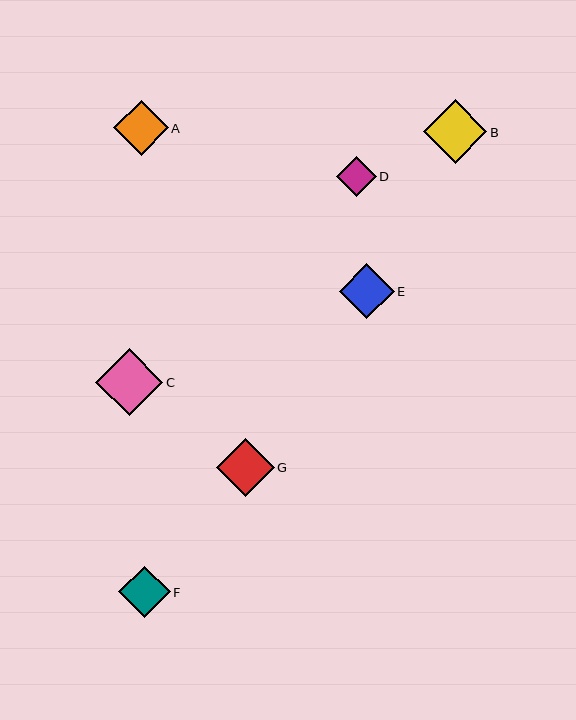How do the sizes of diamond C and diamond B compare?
Diamond C and diamond B are approximately the same size.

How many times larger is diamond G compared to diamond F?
Diamond G is approximately 1.1 times the size of diamond F.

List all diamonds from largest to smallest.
From largest to smallest: C, B, G, E, A, F, D.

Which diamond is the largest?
Diamond C is the largest with a size of approximately 67 pixels.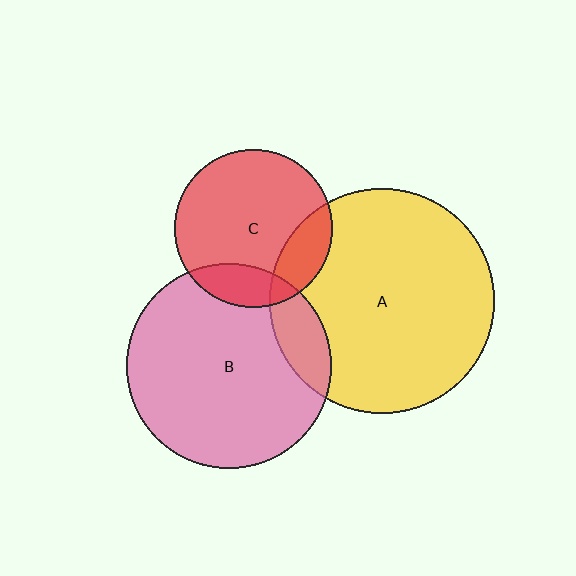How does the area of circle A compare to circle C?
Approximately 2.0 times.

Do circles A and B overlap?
Yes.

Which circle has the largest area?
Circle A (yellow).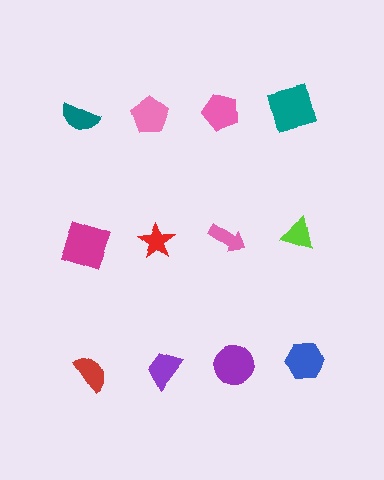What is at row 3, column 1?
A red semicircle.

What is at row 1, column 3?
A pink pentagon.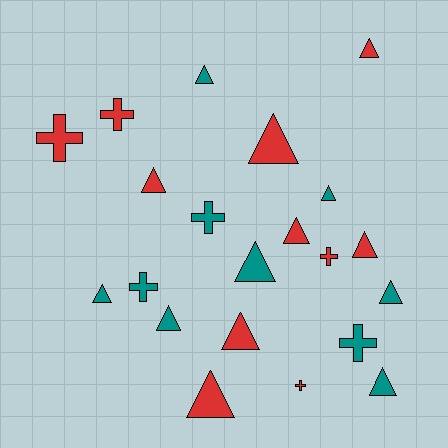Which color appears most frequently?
Red, with 11 objects.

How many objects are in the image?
There are 21 objects.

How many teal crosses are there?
There are 3 teal crosses.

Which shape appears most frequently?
Triangle, with 14 objects.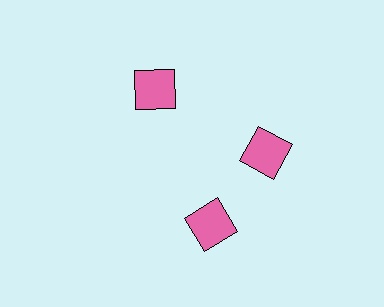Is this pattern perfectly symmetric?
No. The 3 pink squares are arranged in a ring, but one element near the 7 o'clock position is rotated out of alignment along the ring, breaking the 3-fold rotational symmetry.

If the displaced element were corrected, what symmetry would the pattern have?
It would have 3-fold rotational symmetry — the pattern would map onto itself every 120 degrees.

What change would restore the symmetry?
The symmetry would be restored by rotating it back into even spacing with its neighbors so that all 3 squares sit at equal angles and equal distance from the center.